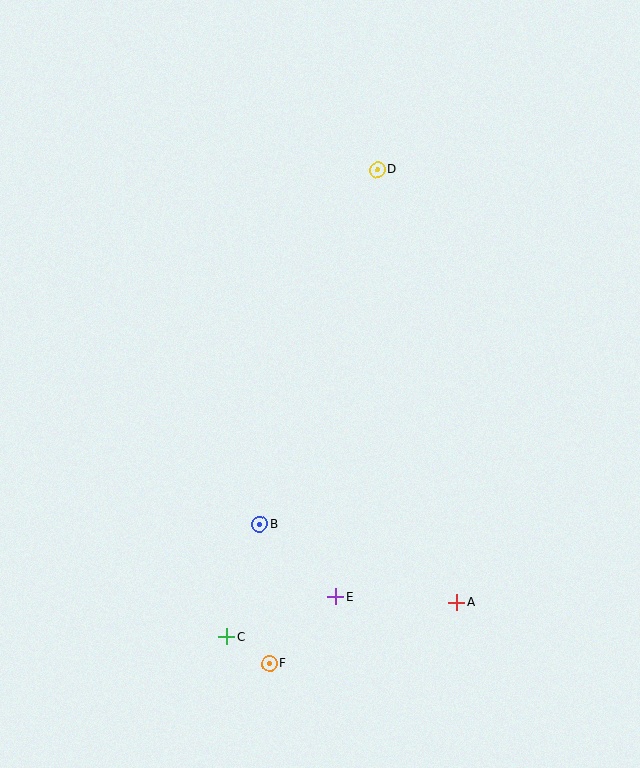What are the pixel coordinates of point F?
Point F is at (270, 663).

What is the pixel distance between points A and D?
The distance between A and D is 440 pixels.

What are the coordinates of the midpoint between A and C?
The midpoint between A and C is at (342, 619).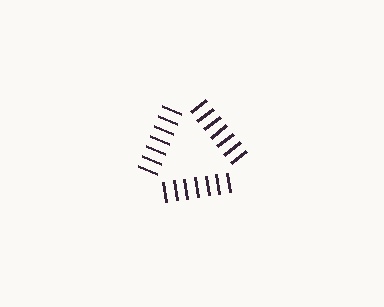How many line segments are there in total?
21 — 7 along each of the 3 edges.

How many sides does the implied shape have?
3 sides — the line-ends trace a triangle.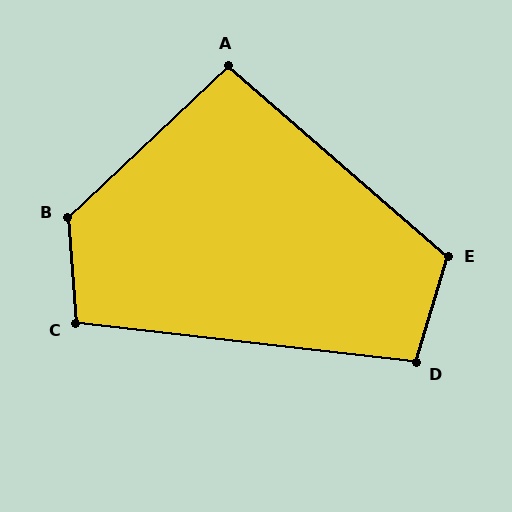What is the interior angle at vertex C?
Approximately 101 degrees (obtuse).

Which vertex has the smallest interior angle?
A, at approximately 96 degrees.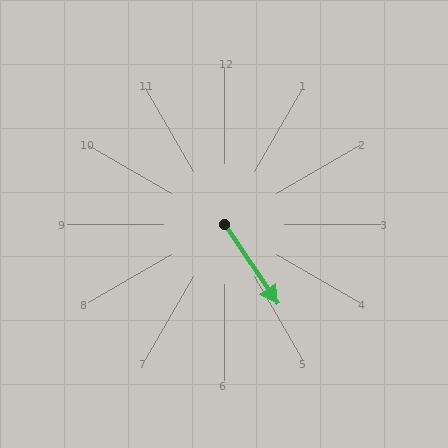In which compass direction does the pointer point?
Southeast.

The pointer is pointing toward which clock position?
Roughly 5 o'clock.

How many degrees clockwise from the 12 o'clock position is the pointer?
Approximately 146 degrees.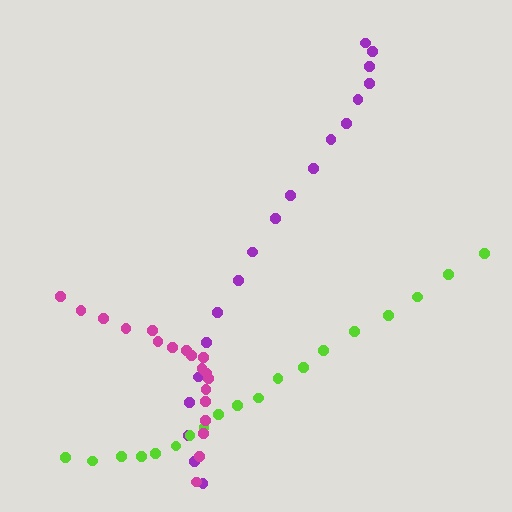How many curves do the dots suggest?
There are 3 distinct paths.